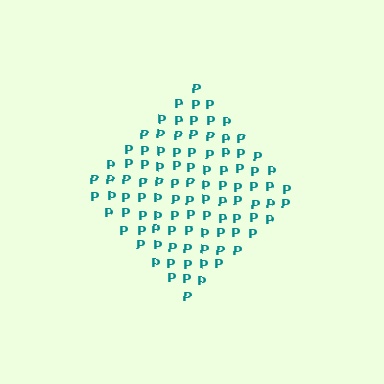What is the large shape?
The large shape is a diamond.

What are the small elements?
The small elements are letter P's.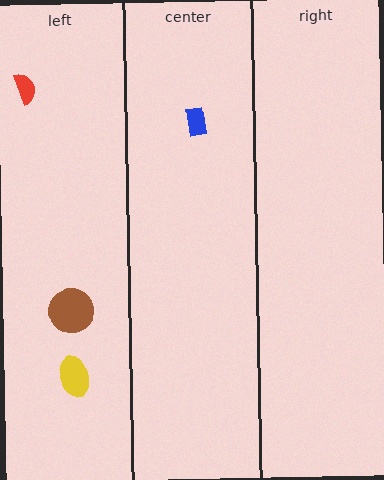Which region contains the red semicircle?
The left region.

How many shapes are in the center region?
1.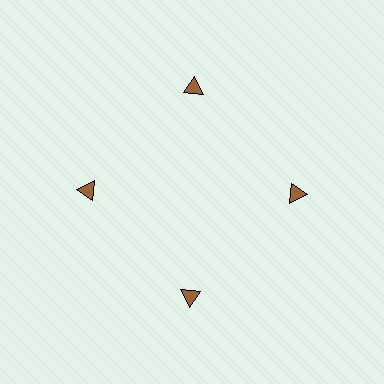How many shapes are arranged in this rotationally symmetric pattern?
There are 4 shapes, arranged in 4 groups of 1.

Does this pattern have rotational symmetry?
Yes, this pattern has 4-fold rotational symmetry. It looks the same after rotating 90 degrees around the center.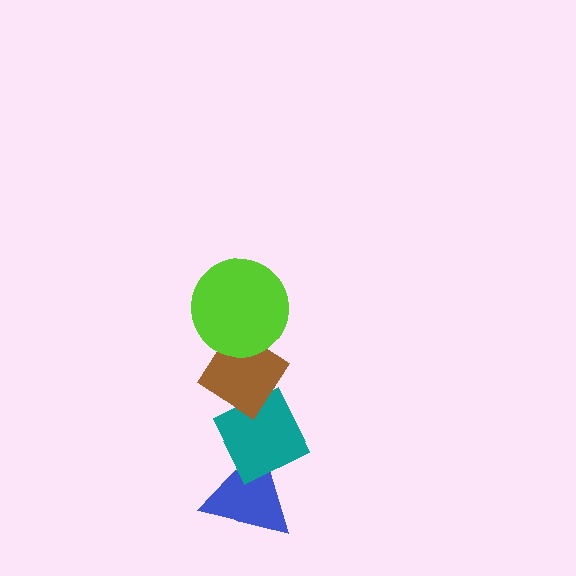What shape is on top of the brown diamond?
The lime circle is on top of the brown diamond.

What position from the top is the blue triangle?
The blue triangle is 4th from the top.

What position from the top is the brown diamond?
The brown diamond is 2nd from the top.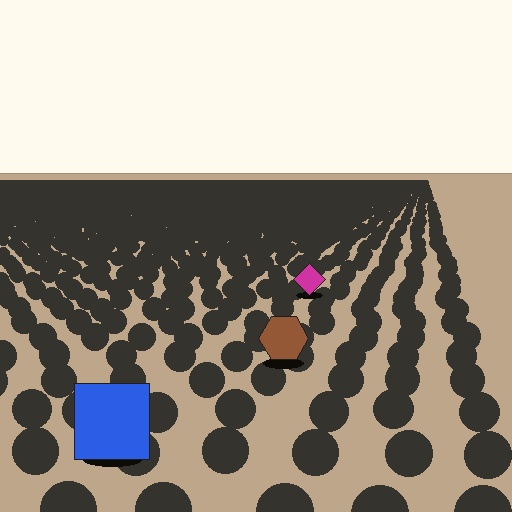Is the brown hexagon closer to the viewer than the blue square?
No. The blue square is closer — you can tell from the texture gradient: the ground texture is coarser near it.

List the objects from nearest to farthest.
From nearest to farthest: the blue square, the brown hexagon, the magenta diamond.